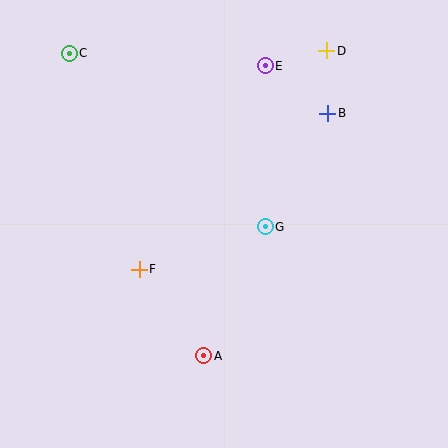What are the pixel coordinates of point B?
Point B is at (328, 113).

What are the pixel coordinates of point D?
Point D is at (327, 51).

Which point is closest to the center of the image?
Point G at (265, 227) is closest to the center.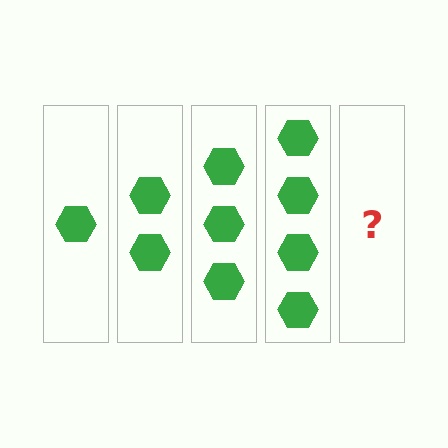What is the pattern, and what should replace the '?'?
The pattern is that each step adds one more hexagon. The '?' should be 5 hexagons.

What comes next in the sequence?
The next element should be 5 hexagons.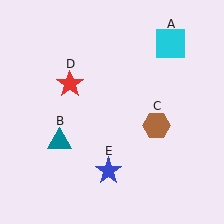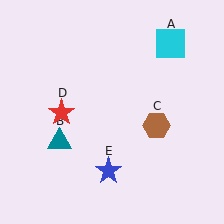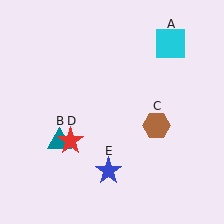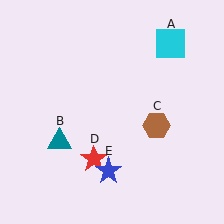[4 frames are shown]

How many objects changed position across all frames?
1 object changed position: red star (object D).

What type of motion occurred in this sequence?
The red star (object D) rotated counterclockwise around the center of the scene.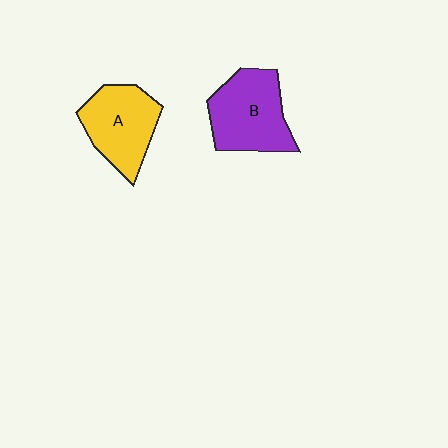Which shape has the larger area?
Shape B (purple).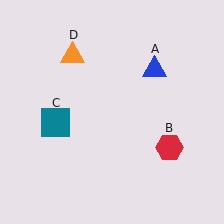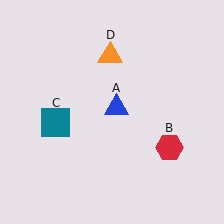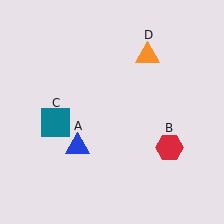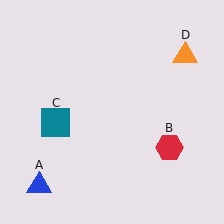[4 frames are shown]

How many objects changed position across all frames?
2 objects changed position: blue triangle (object A), orange triangle (object D).